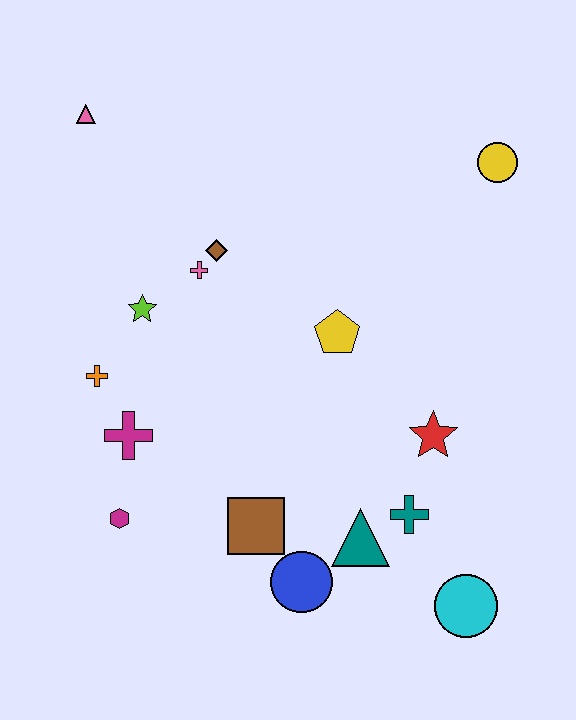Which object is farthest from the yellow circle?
The magenta hexagon is farthest from the yellow circle.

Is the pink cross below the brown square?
No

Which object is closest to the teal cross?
The teal triangle is closest to the teal cross.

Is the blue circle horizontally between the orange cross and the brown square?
No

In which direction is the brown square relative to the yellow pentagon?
The brown square is below the yellow pentagon.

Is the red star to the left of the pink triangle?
No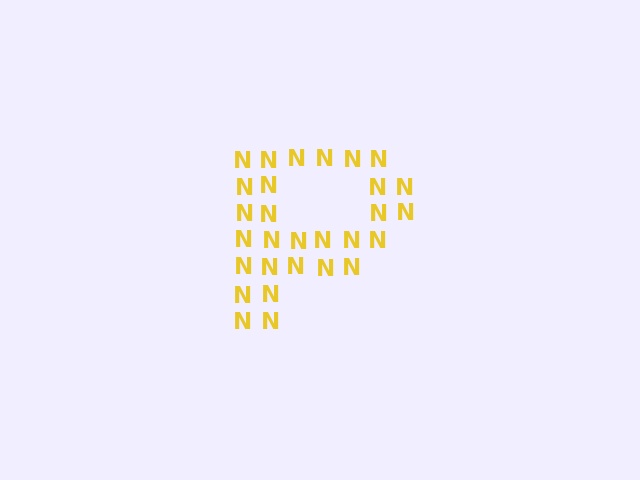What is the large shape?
The large shape is the letter P.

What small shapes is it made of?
It is made of small letter N's.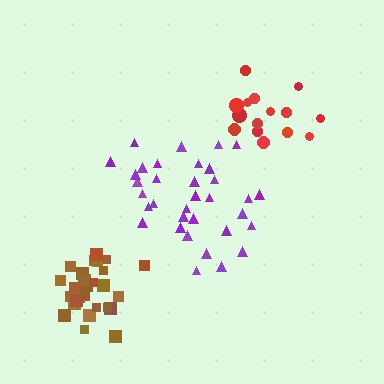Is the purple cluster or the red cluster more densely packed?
Red.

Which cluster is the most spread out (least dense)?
Purple.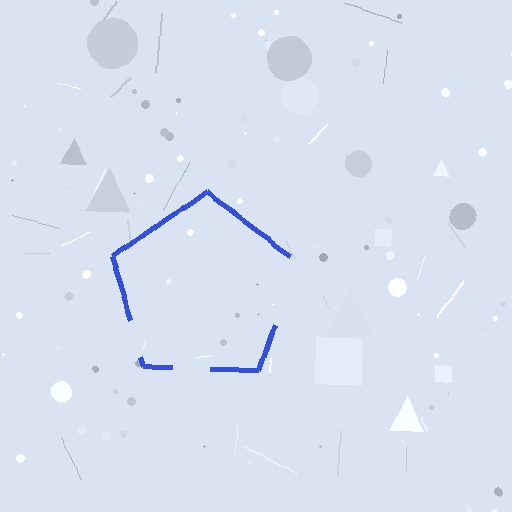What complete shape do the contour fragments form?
The contour fragments form a pentagon.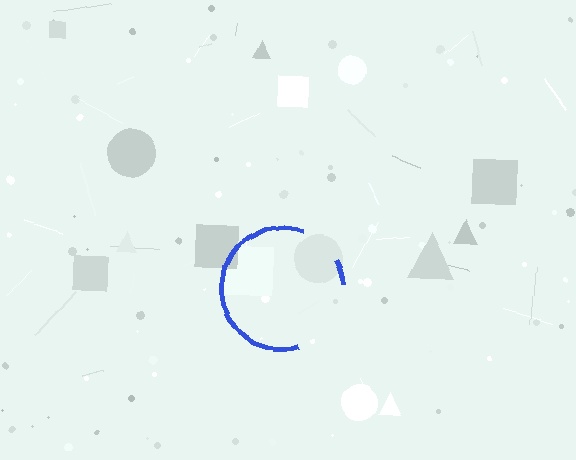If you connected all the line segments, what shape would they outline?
They would outline a circle.